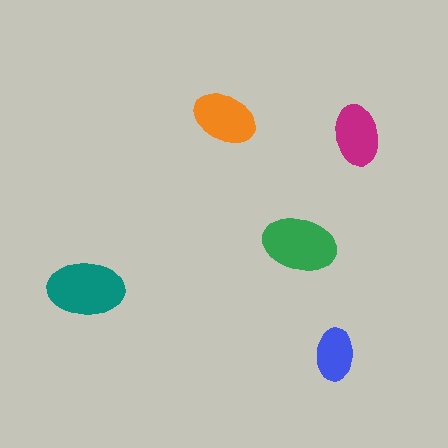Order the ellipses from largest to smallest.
the teal one, the green one, the orange one, the magenta one, the blue one.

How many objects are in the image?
There are 5 objects in the image.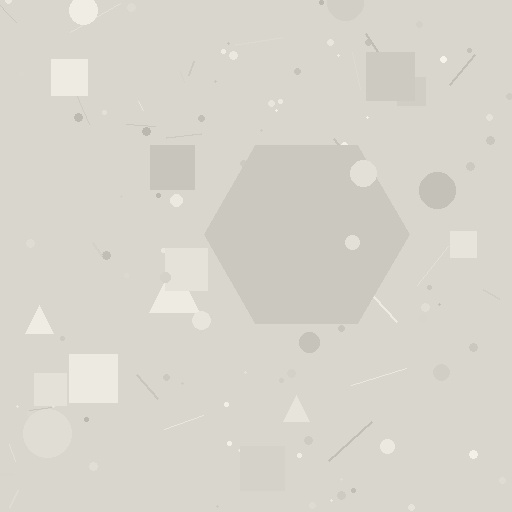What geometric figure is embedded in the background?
A hexagon is embedded in the background.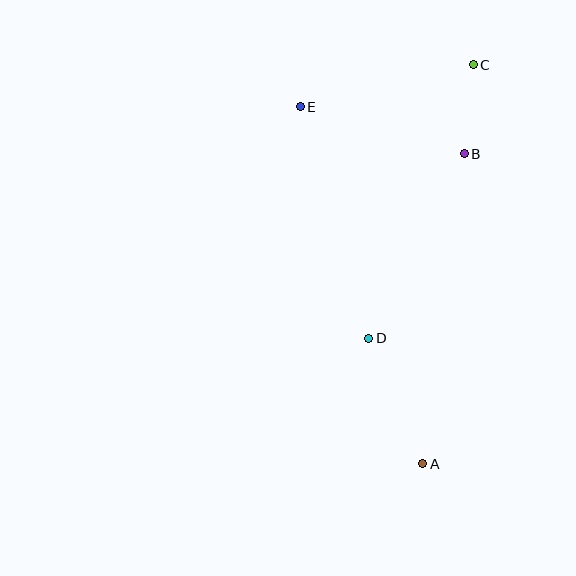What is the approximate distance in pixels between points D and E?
The distance between D and E is approximately 241 pixels.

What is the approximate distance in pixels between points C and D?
The distance between C and D is approximately 293 pixels.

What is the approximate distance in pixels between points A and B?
The distance between A and B is approximately 312 pixels.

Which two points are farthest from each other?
Points A and C are farthest from each other.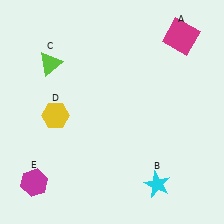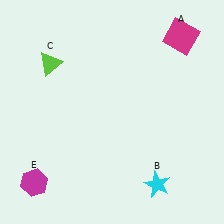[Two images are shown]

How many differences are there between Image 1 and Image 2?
There is 1 difference between the two images.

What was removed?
The yellow hexagon (D) was removed in Image 2.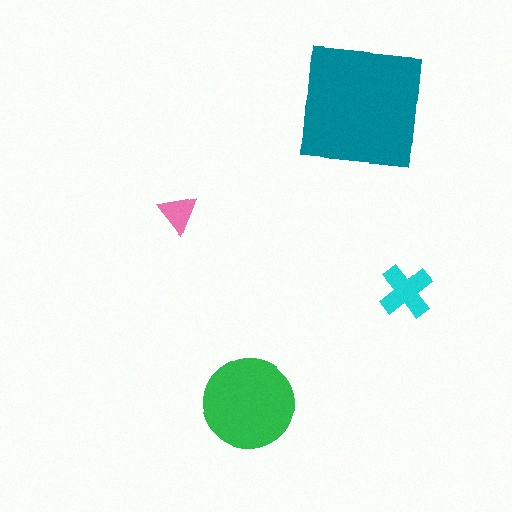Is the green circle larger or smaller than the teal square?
Smaller.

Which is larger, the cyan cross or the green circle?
The green circle.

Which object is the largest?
The teal square.